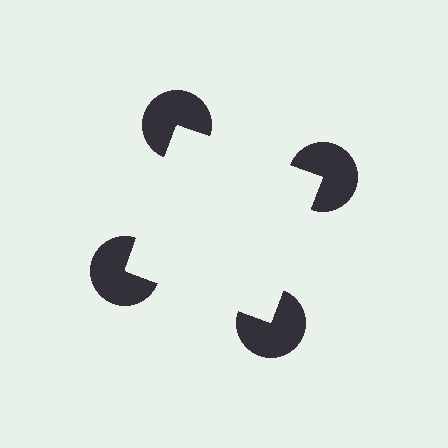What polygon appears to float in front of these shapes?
An illusory square — its edges are inferred from the aligned wedge cuts in the pac-man discs, not physically drawn.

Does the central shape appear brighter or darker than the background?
It typically appears slightly brighter than the background, even though no actual brightness change is drawn.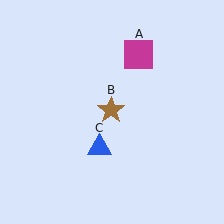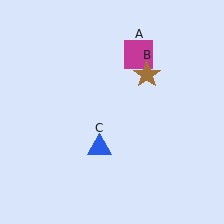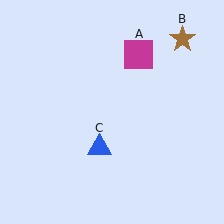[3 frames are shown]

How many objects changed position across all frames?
1 object changed position: brown star (object B).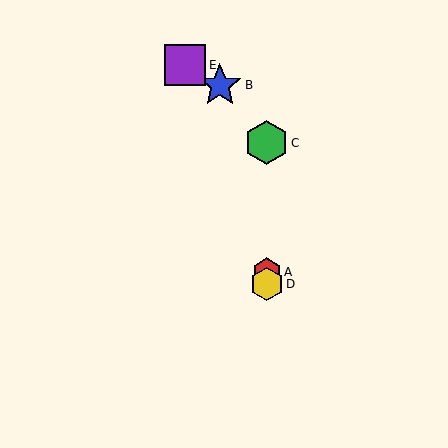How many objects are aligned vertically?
3 objects (A, C, D) are aligned vertically.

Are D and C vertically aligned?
Yes, both are at x≈267.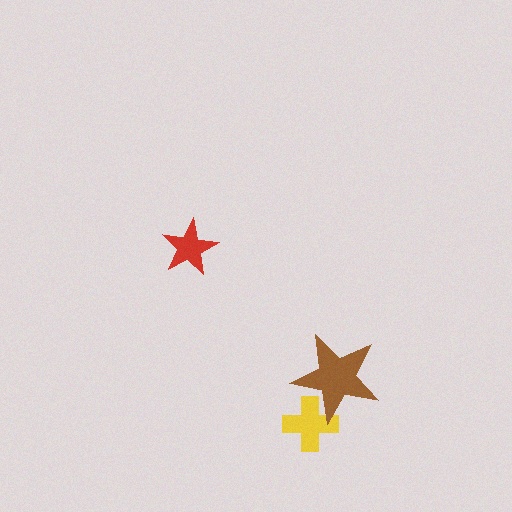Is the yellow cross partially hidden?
Yes, it is partially covered by another shape.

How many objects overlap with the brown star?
1 object overlaps with the brown star.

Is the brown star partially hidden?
No, no other shape covers it.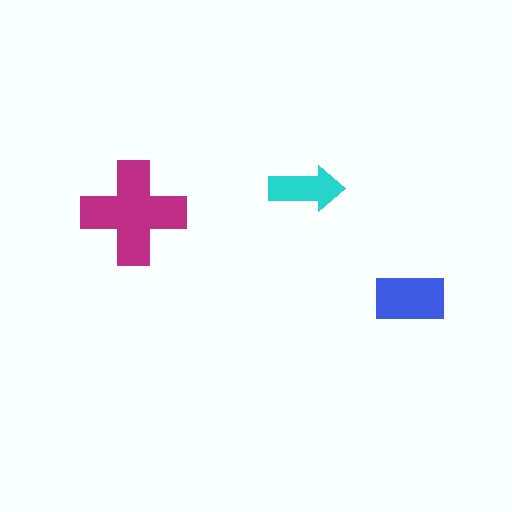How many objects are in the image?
There are 3 objects in the image.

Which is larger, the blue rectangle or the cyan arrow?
The blue rectangle.